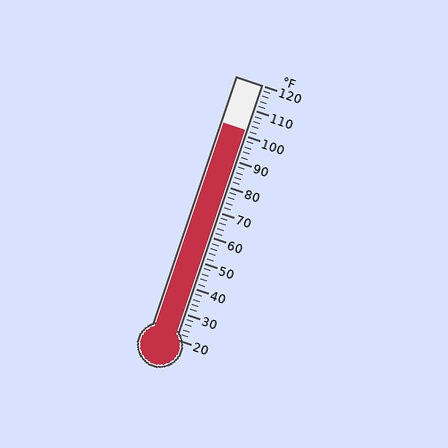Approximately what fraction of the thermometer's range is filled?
The thermometer is filled to approximately 80% of its range.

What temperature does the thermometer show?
The thermometer shows approximately 102°F.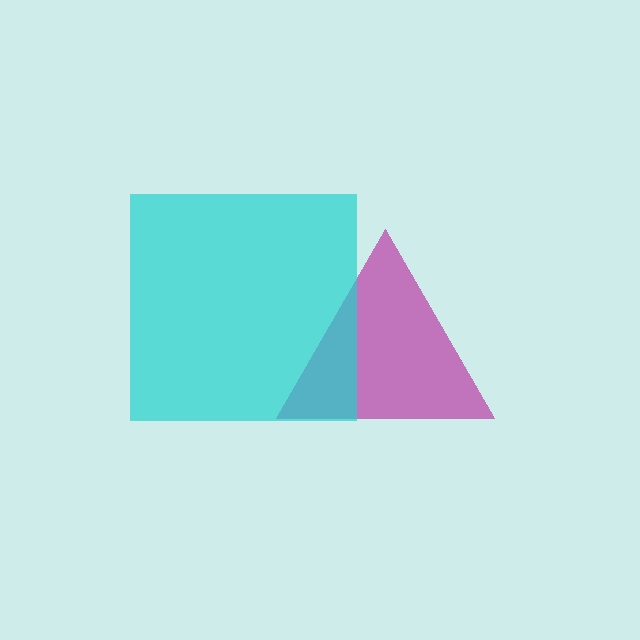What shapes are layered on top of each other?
The layered shapes are: a magenta triangle, a cyan square.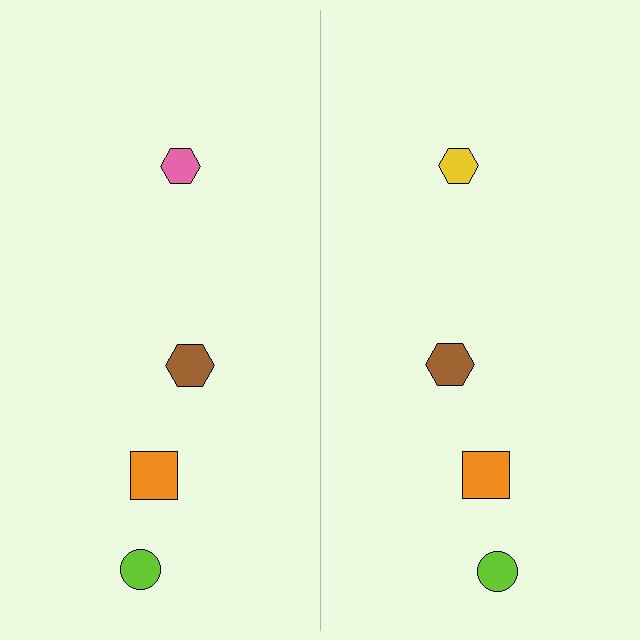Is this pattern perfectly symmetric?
No, the pattern is not perfectly symmetric. The yellow hexagon on the right side breaks the symmetry — its mirror counterpart is pink.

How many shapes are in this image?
There are 8 shapes in this image.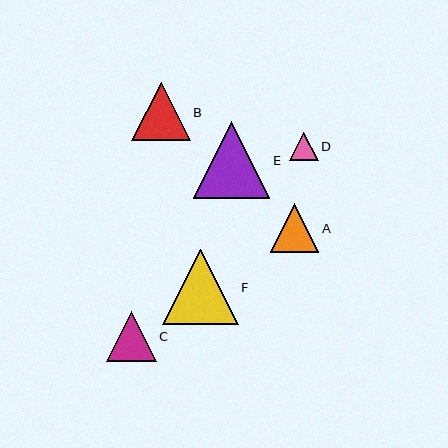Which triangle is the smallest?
Triangle D is the smallest with a size of approximately 29 pixels.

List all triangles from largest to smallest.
From largest to smallest: E, F, B, C, A, D.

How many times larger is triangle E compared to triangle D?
Triangle E is approximately 2.7 times the size of triangle D.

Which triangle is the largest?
Triangle E is the largest with a size of approximately 77 pixels.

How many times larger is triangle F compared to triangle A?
Triangle F is approximately 1.5 times the size of triangle A.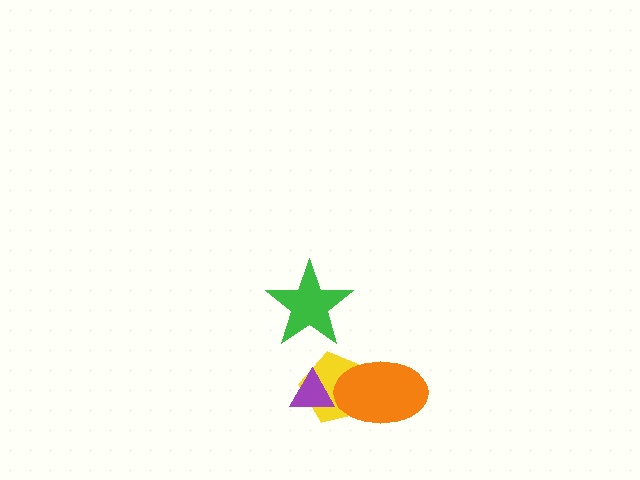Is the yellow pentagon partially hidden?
Yes, it is partially covered by another shape.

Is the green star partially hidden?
No, no other shape covers it.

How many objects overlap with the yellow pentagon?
2 objects overlap with the yellow pentagon.